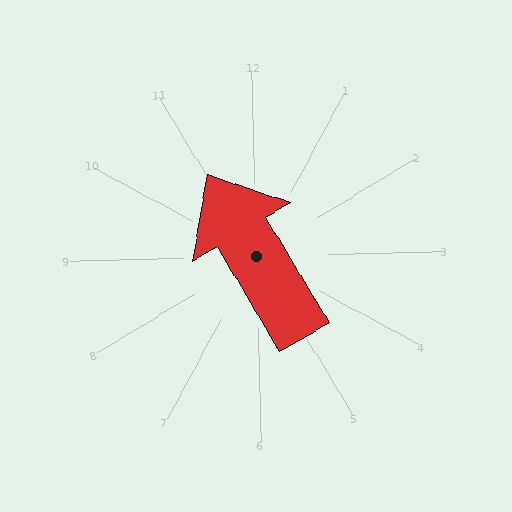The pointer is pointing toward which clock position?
Roughly 11 o'clock.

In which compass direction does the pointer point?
Northwest.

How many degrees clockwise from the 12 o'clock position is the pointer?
Approximately 330 degrees.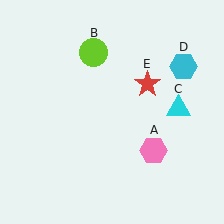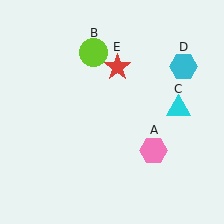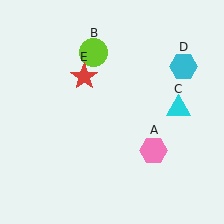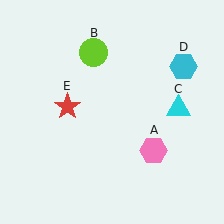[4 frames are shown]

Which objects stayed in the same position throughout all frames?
Pink hexagon (object A) and lime circle (object B) and cyan triangle (object C) and cyan hexagon (object D) remained stationary.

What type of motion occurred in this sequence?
The red star (object E) rotated counterclockwise around the center of the scene.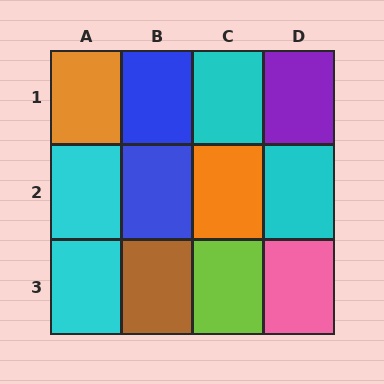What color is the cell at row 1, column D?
Purple.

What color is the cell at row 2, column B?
Blue.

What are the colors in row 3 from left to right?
Cyan, brown, lime, pink.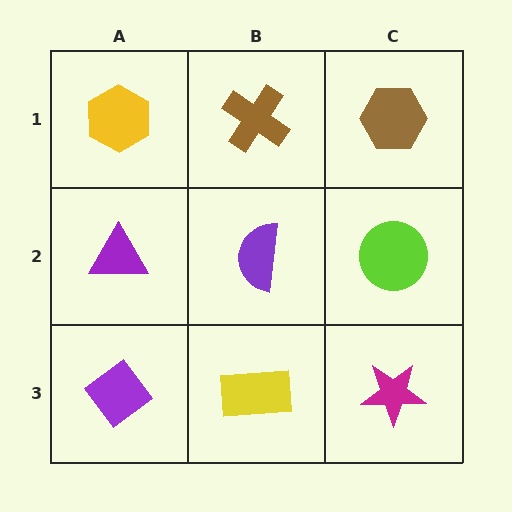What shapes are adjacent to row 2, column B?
A brown cross (row 1, column B), a yellow rectangle (row 3, column B), a purple triangle (row 2, column A), a lime circle (row 2, column C).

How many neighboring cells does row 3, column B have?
3.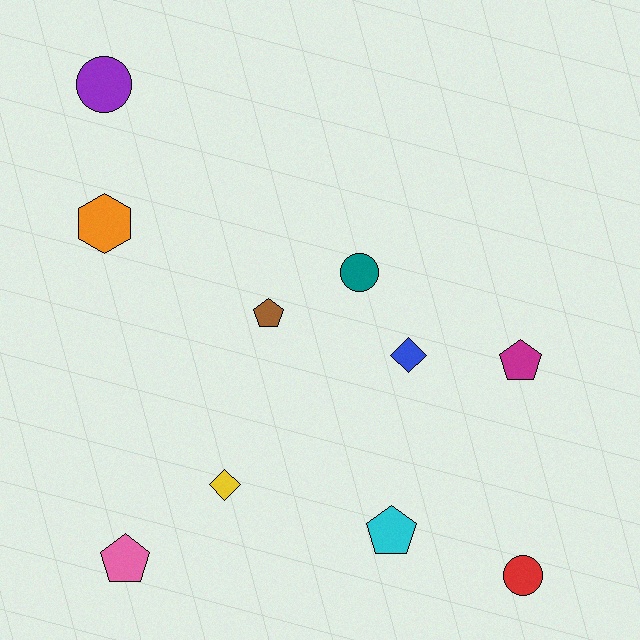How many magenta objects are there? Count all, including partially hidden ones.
There is 1 magenta object.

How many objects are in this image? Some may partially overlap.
There are 10 objects.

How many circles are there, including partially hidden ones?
There are 3 circles.